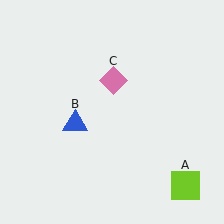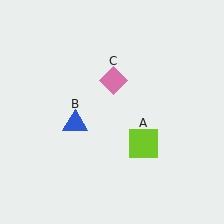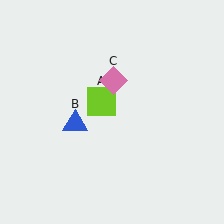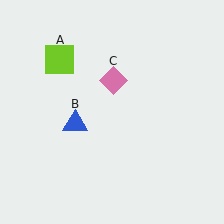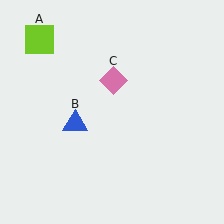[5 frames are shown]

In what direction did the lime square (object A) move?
The lime square (object A) moved up and to the left.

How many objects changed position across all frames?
1 object changed position: lime square (object A).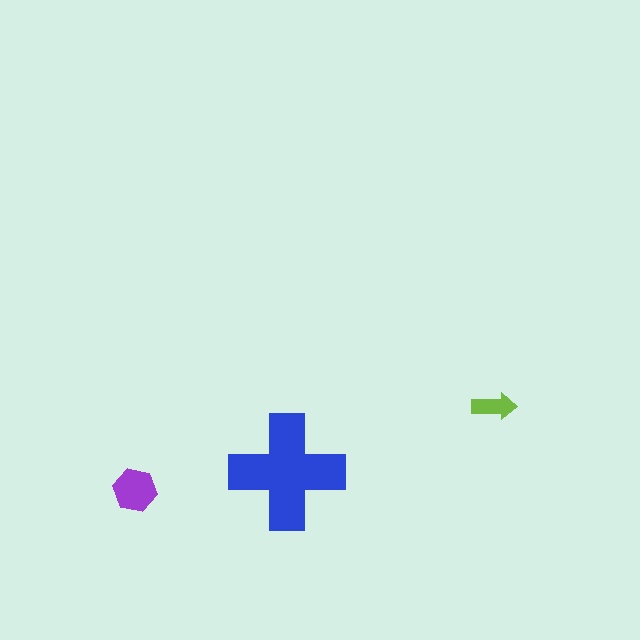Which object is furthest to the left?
The purple hexagon is leftmost.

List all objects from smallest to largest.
The lime arrow, the purple hexagon, the blue cross.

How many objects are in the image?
There are 3 objects in the image.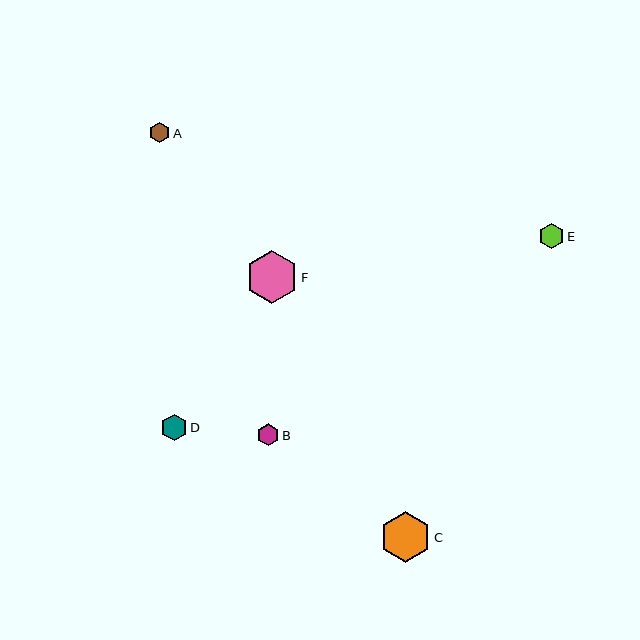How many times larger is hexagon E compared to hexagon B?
Hexagon E is approximately 1.1 times the size of hexagon B.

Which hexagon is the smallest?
Hexagon A is the smallest with a size of approximately 20 pixels.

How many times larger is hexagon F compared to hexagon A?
Hexagon F is approximately 2.6 times the size of hexagon A.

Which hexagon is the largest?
Hexagon F is the largest with a size of approximately 52 pixels.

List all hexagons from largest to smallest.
From largest to smallest: F, C, D, E, B, A.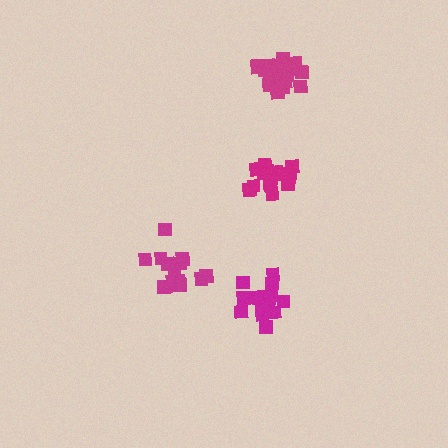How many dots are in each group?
Group 1: 16 dots, Group 2: 14 dots, Group 3: 20 dots, Group 4: 18 dots (68 total).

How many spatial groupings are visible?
There are 4 spatial groupings.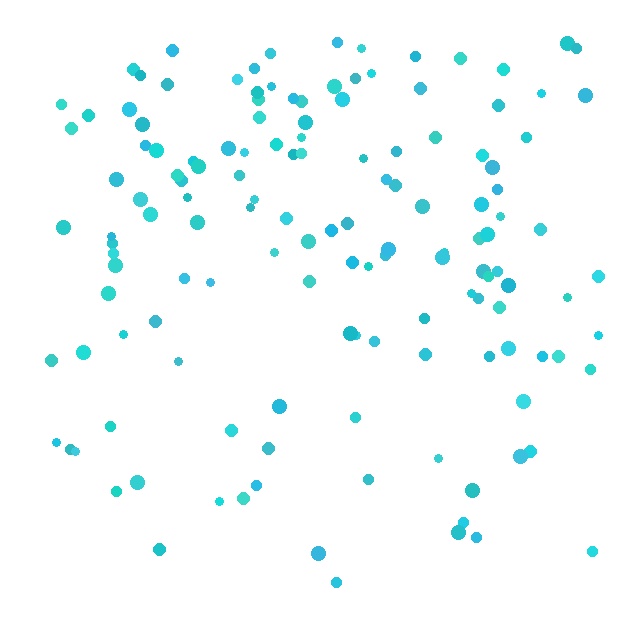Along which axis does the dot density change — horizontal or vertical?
Vertical.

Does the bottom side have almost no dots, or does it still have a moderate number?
Still a moderate number, just noticeably fewer than the top.